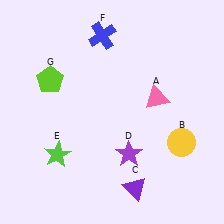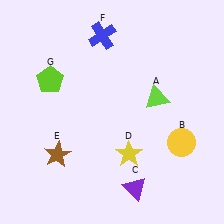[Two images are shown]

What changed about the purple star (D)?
In Image 1, D is purple. In Image 2, it changed to yellow.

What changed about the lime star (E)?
In Image 1, E is lime. In Image 2, it changed to brown.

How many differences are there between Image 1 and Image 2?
There are 3 differences between the two images.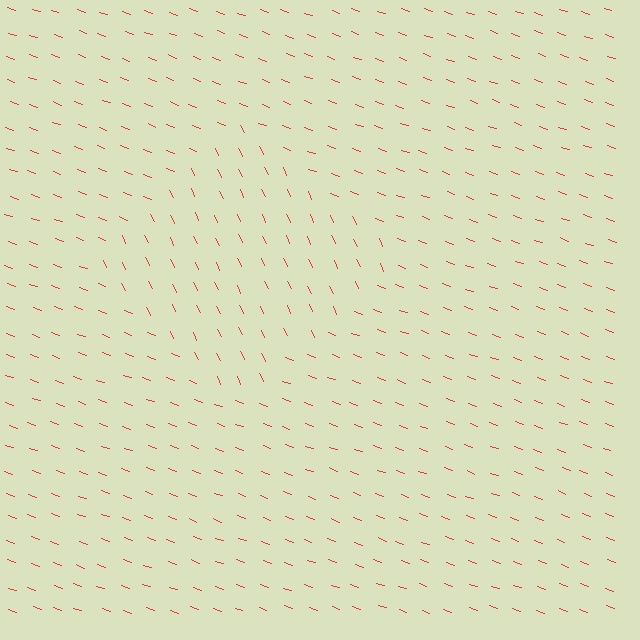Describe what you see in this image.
The image is filled with small red line segments. A diamond region in the image has lines oriented differently from the surrounding lines, creating a visible texture boundary.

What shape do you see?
I see a diamond.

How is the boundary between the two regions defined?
The boundary is defined purely by a change in line orientation (approximately 45 degrees difference). All lines are the same color and thickness.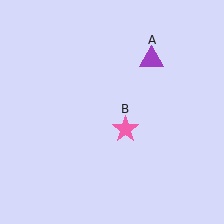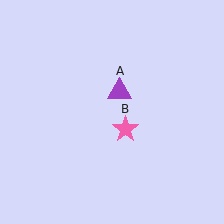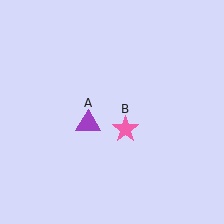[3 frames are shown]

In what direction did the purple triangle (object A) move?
The purple triangle (object A) moved down and to the left.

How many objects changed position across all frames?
1 object changed position: purple triangle (object A).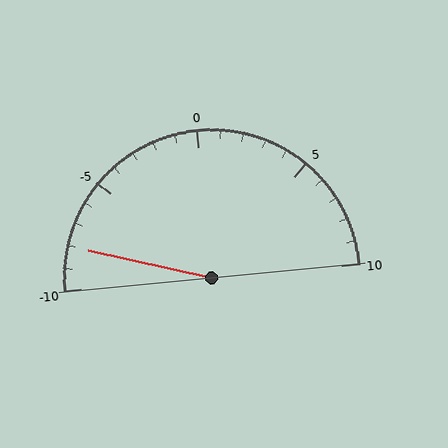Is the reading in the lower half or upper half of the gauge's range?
The reading is in the lower half of the range (-10 to 10).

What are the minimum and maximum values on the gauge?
The gauge ranges from -10 to 10.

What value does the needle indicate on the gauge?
The needle indicates approximately -8.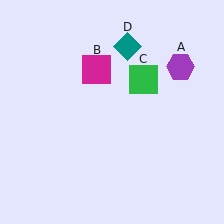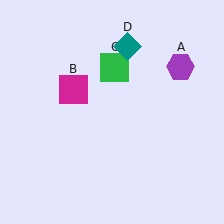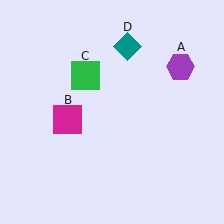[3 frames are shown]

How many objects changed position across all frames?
2 objects changed position: magenta square (object B), green square (object C).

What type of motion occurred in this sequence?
The magenta square (object B), green square (object C) rotated counterclockwise around the center of the scene.